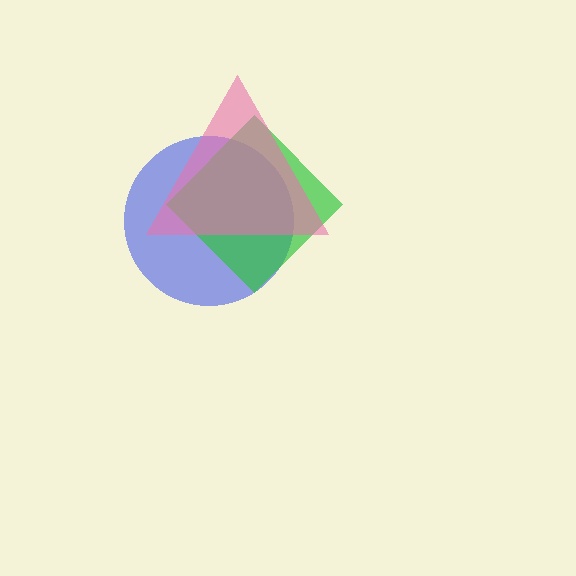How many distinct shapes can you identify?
There are 3 distinct shapes: a blue circle, a green diamond, a pink triangle.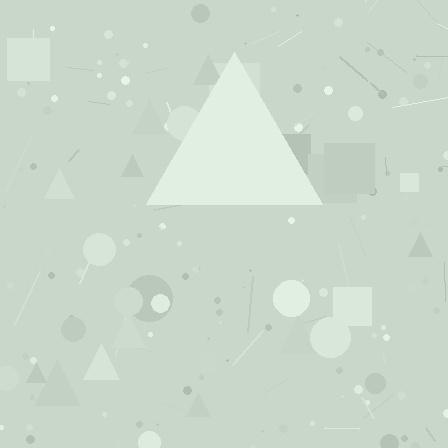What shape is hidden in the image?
A triangle is hidden in the image.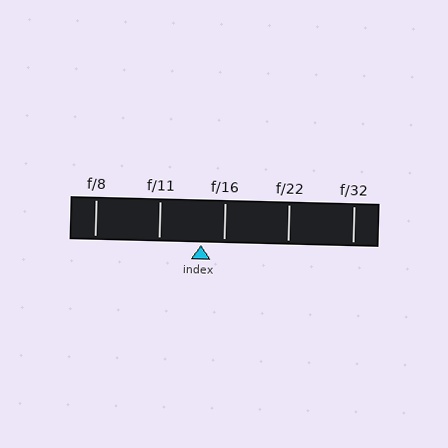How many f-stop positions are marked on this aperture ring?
There are 5 f-stop positions marked.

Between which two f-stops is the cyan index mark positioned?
The index mark is between f/11 and f/16.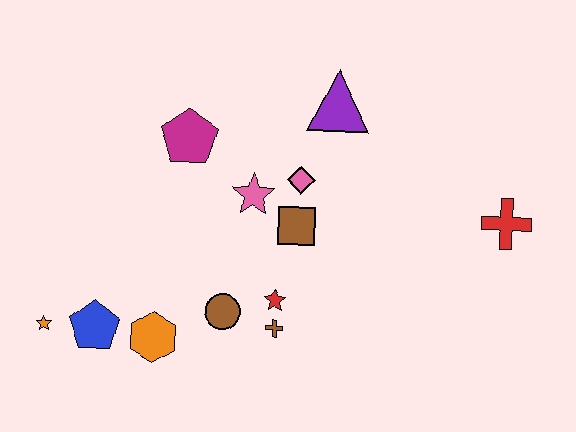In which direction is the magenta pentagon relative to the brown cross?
The magenta pentagon is above the brown cross.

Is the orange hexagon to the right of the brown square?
No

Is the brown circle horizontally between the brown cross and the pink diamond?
No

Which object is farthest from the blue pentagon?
The red cross is farthest from the blue pentagon.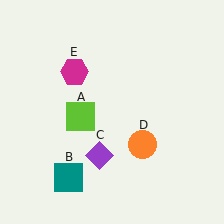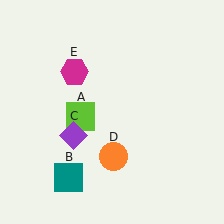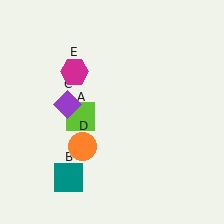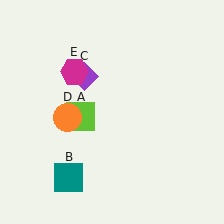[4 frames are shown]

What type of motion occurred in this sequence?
The purple diamond (object C), orange circle (object D) rotated clockwise around the center of the scene.